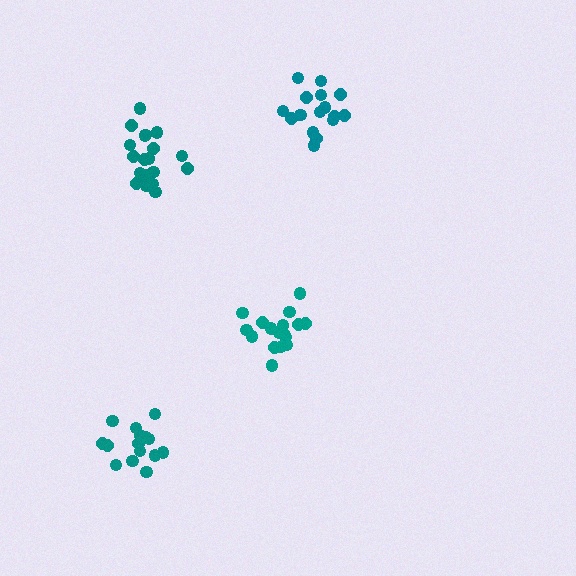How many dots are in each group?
Group 1: 15 dots, Group 2: 16 dots, Group 3: 19 dots, Group 4: 17 dots (67 total).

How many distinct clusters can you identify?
There are 4 distinct clusters.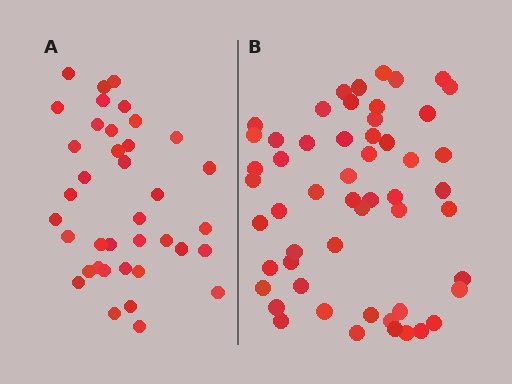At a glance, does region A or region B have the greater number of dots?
Region B (the right region) has more dots.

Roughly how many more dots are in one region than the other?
Region B has approximately 15 more dots than region A.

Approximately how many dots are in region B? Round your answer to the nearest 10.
About 50 dots. (The exact count is 54, which rounds to 50.)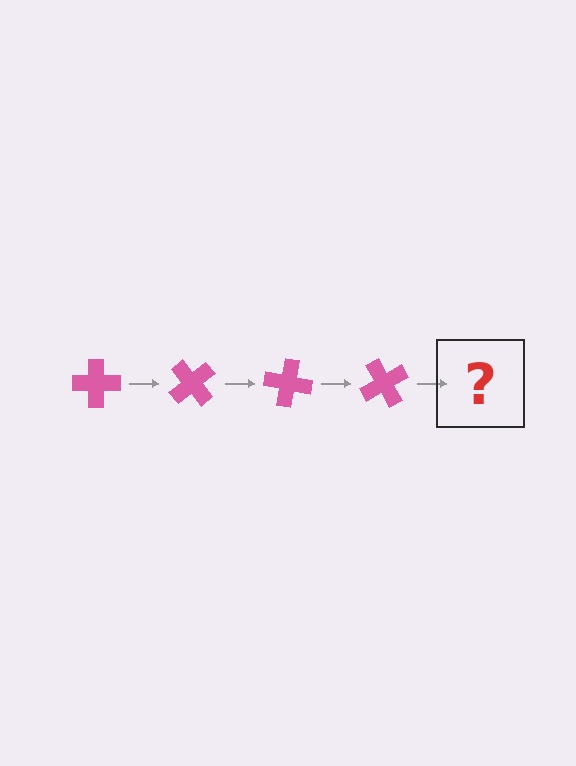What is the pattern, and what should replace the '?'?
The pattern is that the cross rotates 50 degrees each step. The '?' should be a pink cross rotated 200 degrees.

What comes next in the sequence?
The next element should be a pink cross rotated 200 degrees.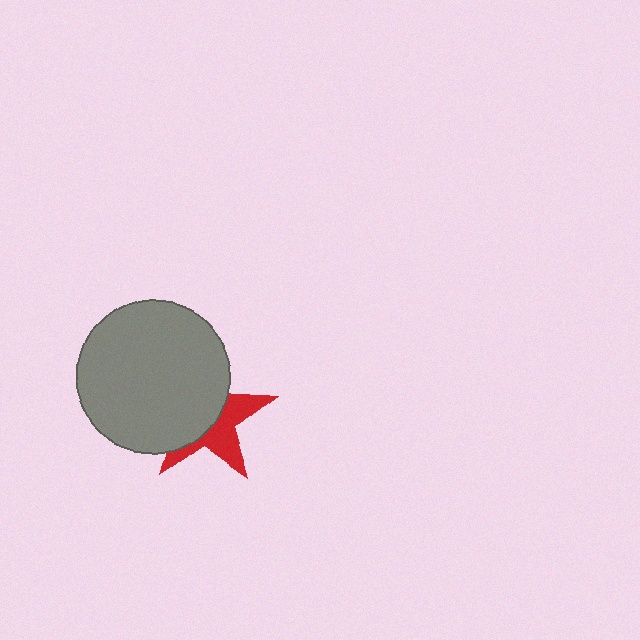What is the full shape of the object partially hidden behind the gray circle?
The partially hidden object is a red star.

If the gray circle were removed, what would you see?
You would see the complete red star.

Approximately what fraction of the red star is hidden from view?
Roughly 58% of the red star is hidden behind the gray circle.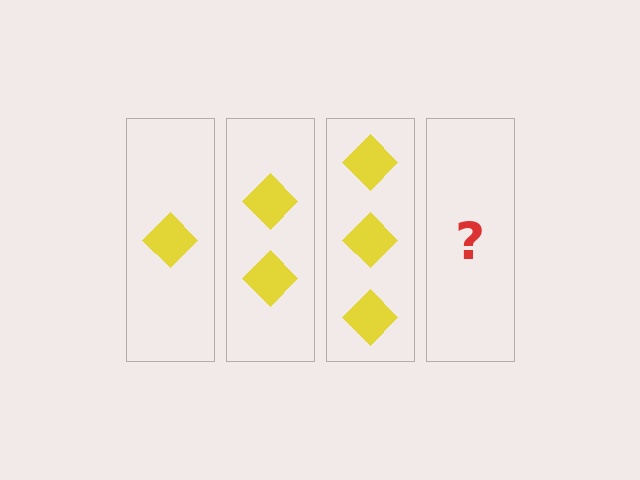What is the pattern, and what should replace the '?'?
The pattern is that each step adds one more diamond. The '?' should be 4 diamonds.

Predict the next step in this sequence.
The next step is 4 diamonds.